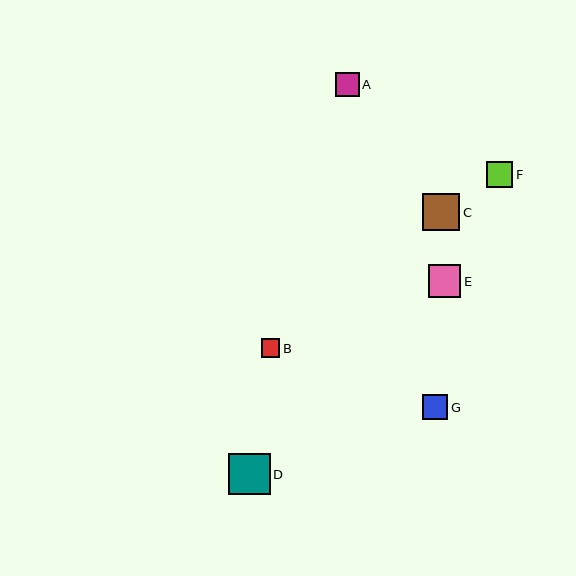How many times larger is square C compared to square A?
Square C is approximately 1.6 times the size of square A.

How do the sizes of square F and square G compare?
Square F and square G are approximately the same size.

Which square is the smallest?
Square B is the smallest with a size of approximately 19 pixels.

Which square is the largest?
Square D is the largest with a size of approximately 42 pixels.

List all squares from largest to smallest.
From largest to smallest: D, C, E, F, G, A, B.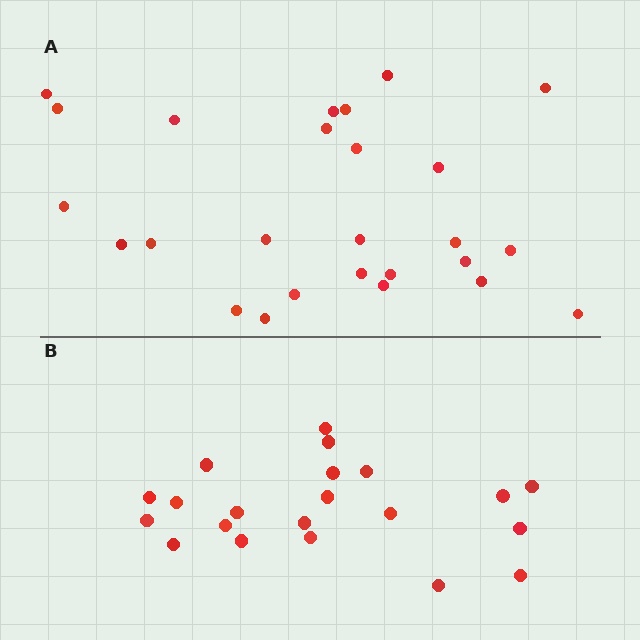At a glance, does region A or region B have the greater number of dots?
Region A (the top region) has more dots.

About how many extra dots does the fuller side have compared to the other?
Region A has about 5 more dots than region B.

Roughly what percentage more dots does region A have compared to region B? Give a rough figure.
About 25% more.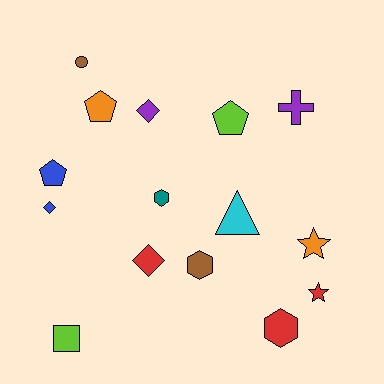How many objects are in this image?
There are 15 objects.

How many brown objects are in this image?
There are 2 brown objects.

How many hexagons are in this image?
There are 3 hexagons.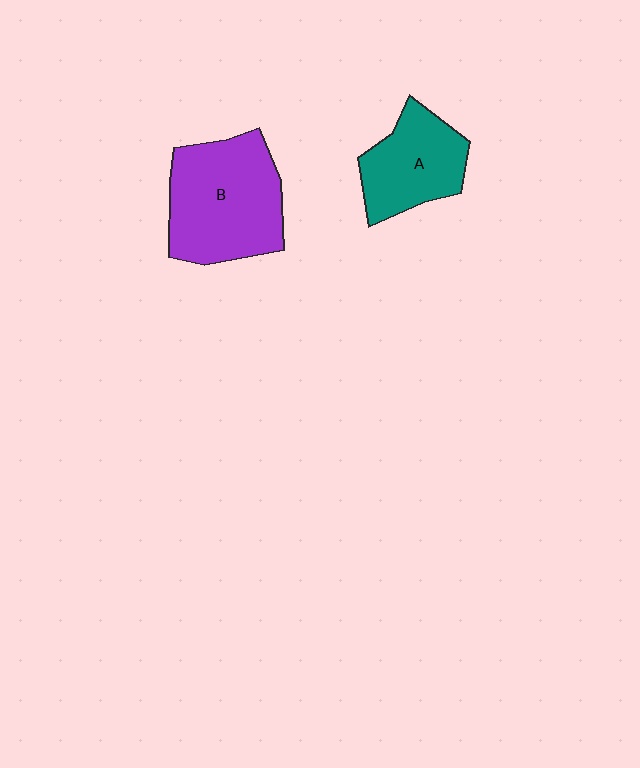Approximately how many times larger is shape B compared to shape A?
Approximately 1.5 times.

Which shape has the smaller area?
Shape A (teal).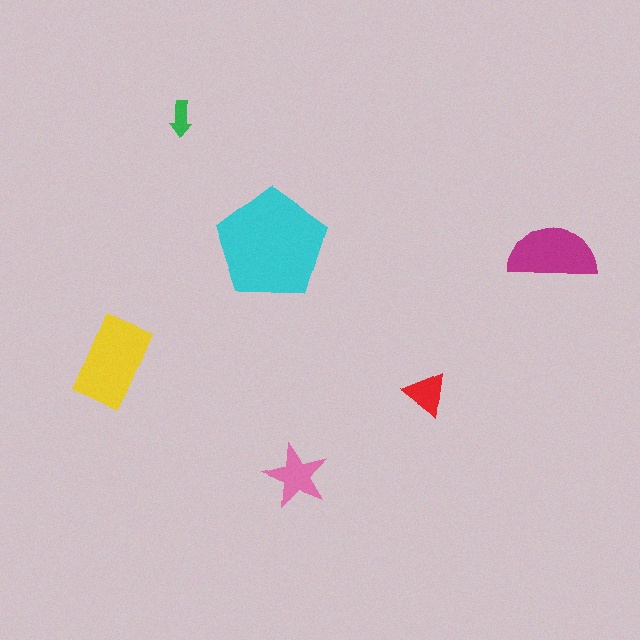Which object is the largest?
The cyan pentagon.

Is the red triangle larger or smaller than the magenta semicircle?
Smaller.